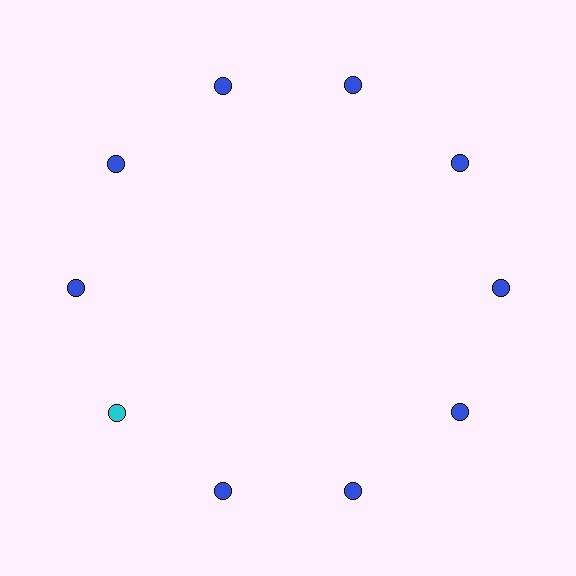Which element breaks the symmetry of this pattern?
The cyan circle at roughly the 8 o'clock position breaks the symmetry. All other shapes are blue circles.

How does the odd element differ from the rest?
It has a different color: cyan instead of blue.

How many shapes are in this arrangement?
There are 10 shapes arranged in a ring pattern.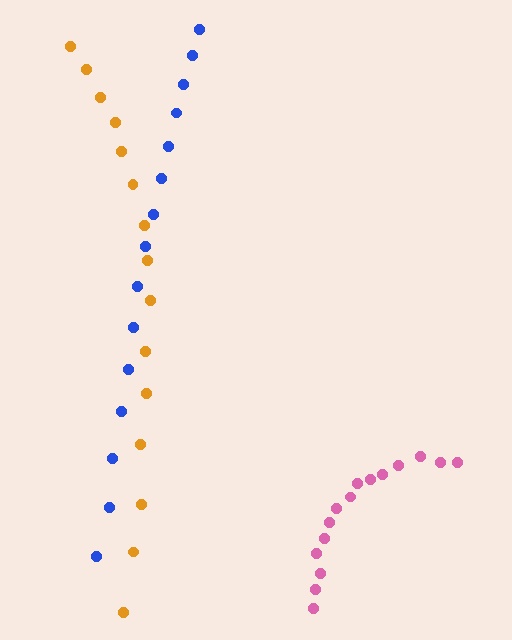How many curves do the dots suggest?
There are 3 distinct paths.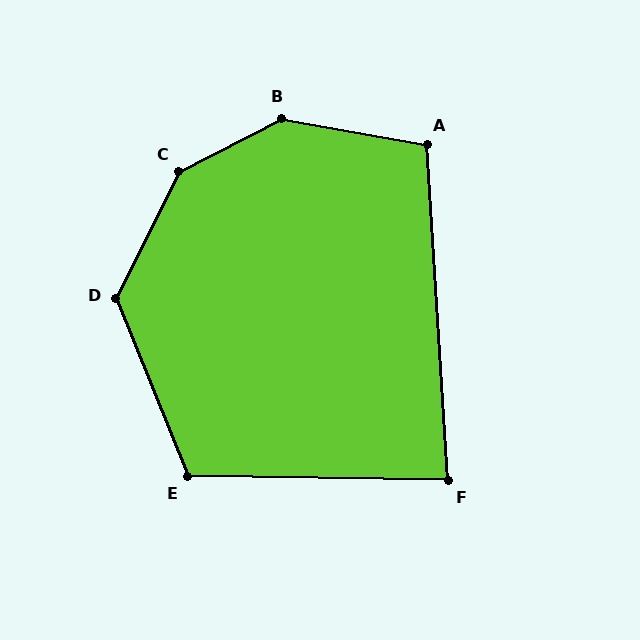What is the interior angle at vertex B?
Approximately 142 degrees (obtuse).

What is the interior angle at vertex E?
Approximately 113 degrees (obtuse).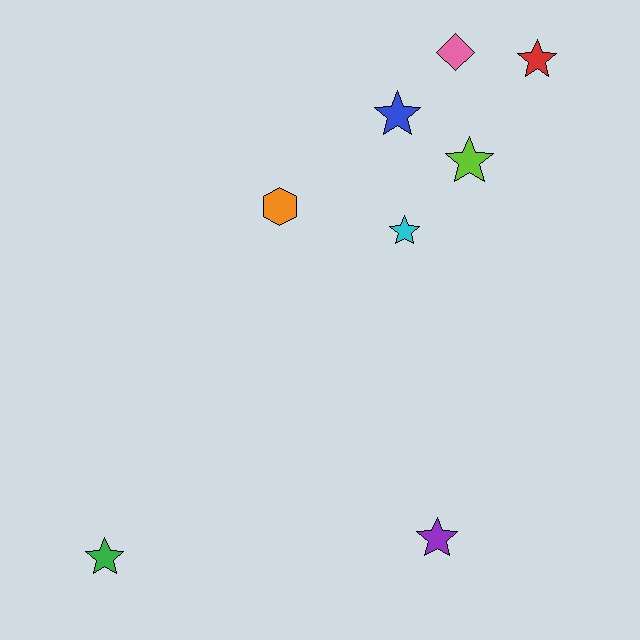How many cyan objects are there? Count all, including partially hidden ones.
There is 1 cyan object.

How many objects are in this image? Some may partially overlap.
There are 8 objects.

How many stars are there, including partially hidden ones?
There are 6 stars.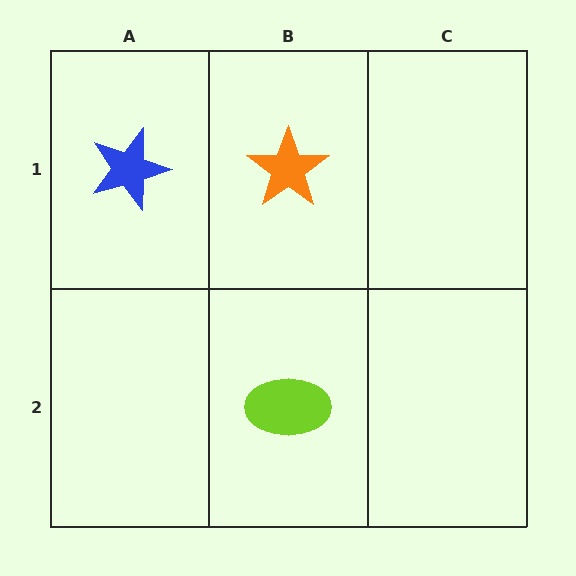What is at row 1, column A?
A blue star.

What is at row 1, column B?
An orange star.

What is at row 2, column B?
A lime ellipse.